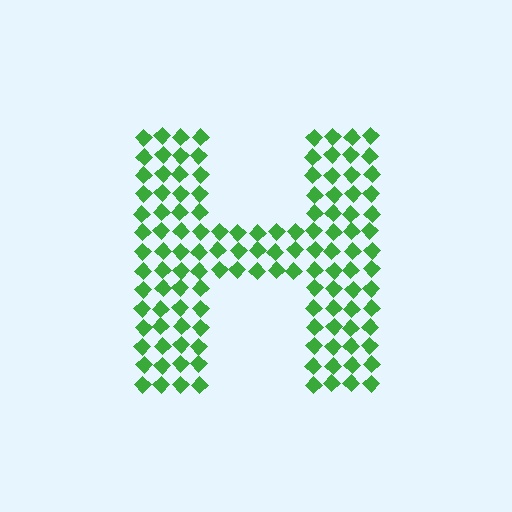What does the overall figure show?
The overall figure shows the letter H.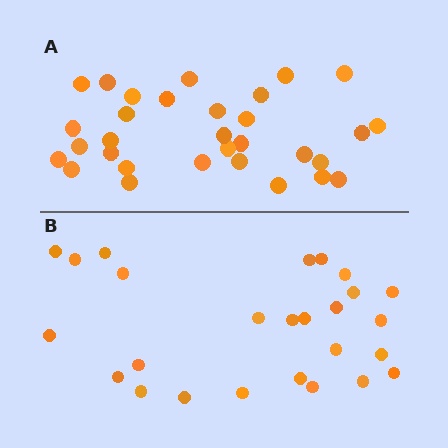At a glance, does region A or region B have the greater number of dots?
Region A (the top region) has more dots.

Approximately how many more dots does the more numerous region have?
Region A has about 5 more dots than region B.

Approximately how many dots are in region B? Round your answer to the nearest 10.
About 30 dots. (The exact count is 26, which rounds to 30.)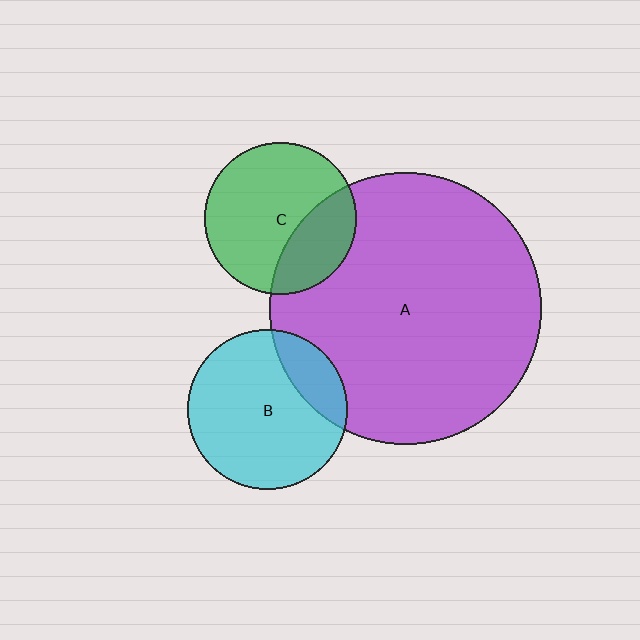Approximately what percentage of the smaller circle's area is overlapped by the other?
Approximately 30%.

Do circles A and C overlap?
Yes.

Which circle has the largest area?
Circle A (purple).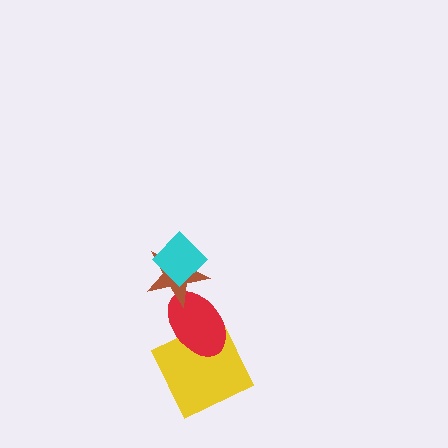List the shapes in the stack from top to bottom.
From top to bottom: the cyan diamond, the brown star, the red ellipse, the yellow square.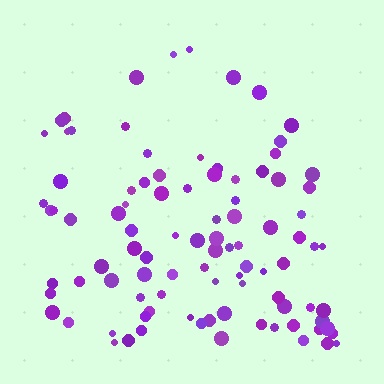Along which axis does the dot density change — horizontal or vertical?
Vertical.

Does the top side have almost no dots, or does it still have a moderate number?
Still a moderate number, just noticeably fewer than the bottom.